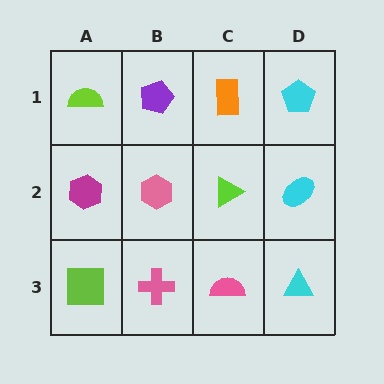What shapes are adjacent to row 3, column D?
A cyan ellipse (row 2, column D), a pink semicircle (row 3, column C).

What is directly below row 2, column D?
A cyan triangle.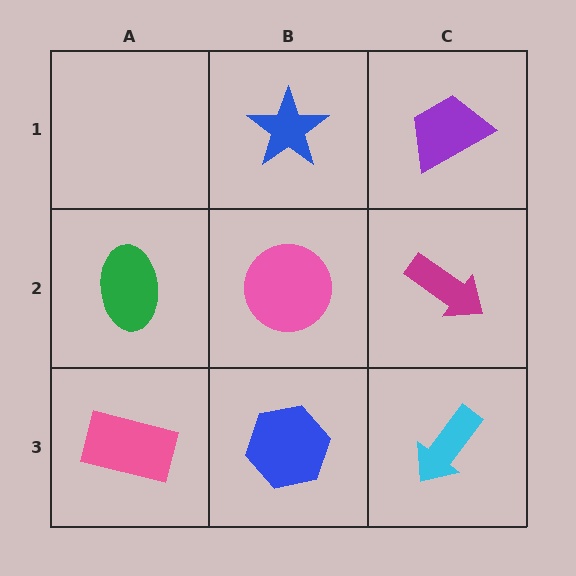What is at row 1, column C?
A purple trapezoid.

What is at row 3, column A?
A pink rectangle.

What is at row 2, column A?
A green ellipse.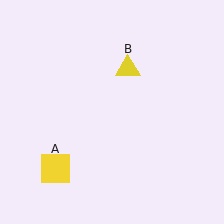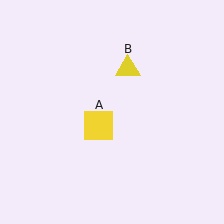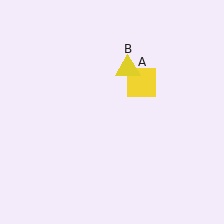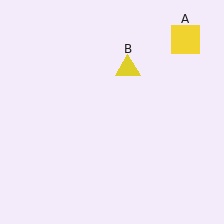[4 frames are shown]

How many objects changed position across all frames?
1 object changed position: yellow square (object A).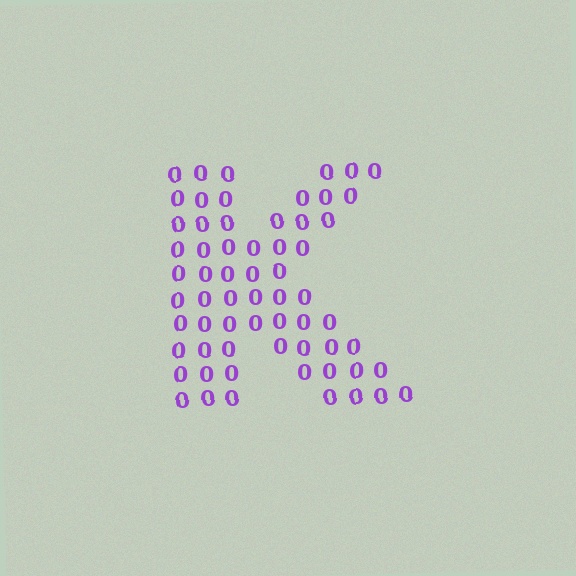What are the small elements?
The small elements are digit 0's.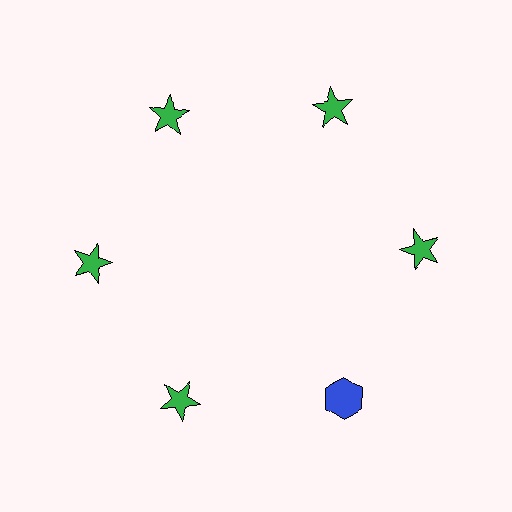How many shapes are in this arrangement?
There are 6 shapes arranged in a ring pattern.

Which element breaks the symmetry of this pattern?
The blue hexagon at roughly the 5 o'clock position breaks the symmetry. All other shapes are green stars.